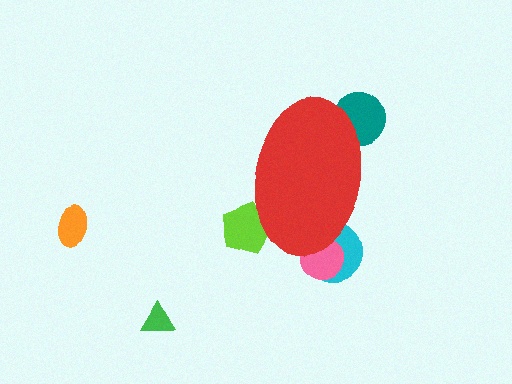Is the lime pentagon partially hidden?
Yes, the lime pentagon is partially hidden behind the red ellipse.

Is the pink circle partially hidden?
Yes, the pink circle is partially hidden behind the red ellipse.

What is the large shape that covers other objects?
A red ellipse.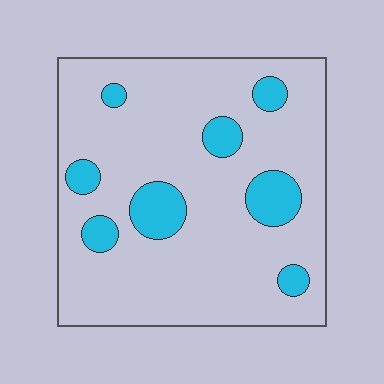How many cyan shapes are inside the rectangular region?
8.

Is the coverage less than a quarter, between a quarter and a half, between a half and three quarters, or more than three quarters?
Less than a quarter.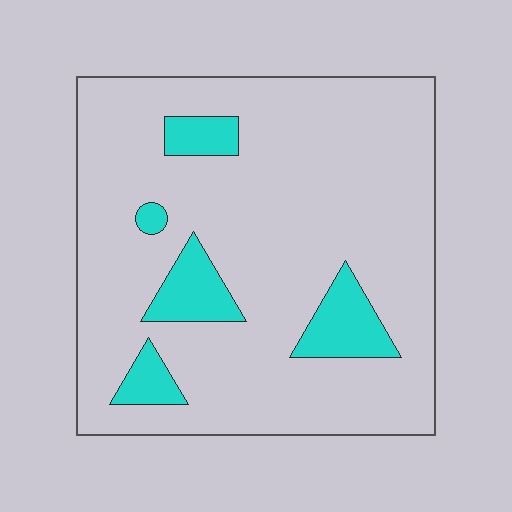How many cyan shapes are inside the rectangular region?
5.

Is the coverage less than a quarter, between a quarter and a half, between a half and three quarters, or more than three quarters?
Less than a quarter.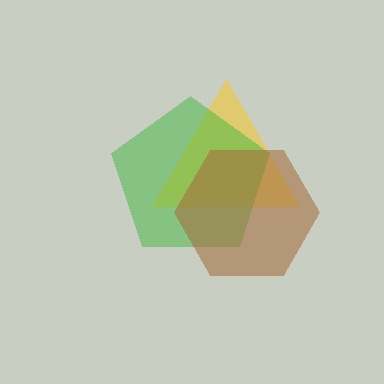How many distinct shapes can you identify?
There are 3 distinct shapes: a yellow triangle, a green pentagon, a brown hexagon.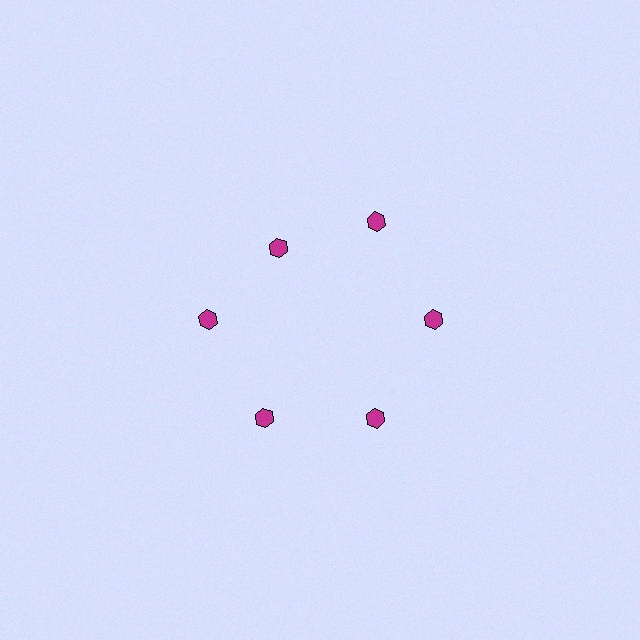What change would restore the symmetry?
The symmetry would be restored by moving it outward, back onto the ring so that all 6 hexagons sit at equal angles and equal distance from the center.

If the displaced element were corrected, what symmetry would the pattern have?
It would have 6-fold rotational symmetry — the pattern would map onto itself every 60 degrees.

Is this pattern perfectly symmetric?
No. The 6 magenta hexagons are arranged in a ring, but one element near the 11 o'clock position is pulled inward toward the center, breaking the 6-fold rotational symmetry.